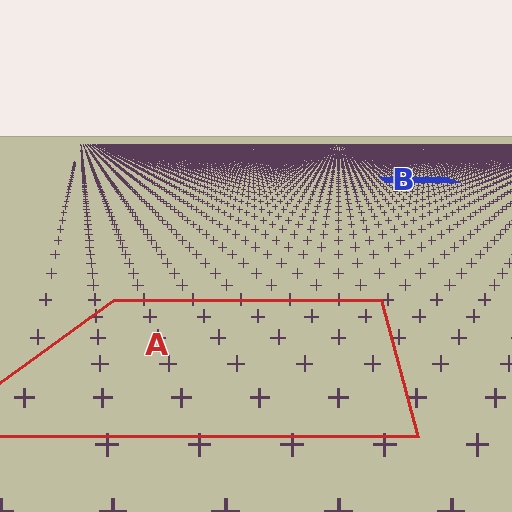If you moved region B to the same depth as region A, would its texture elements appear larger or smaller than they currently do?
They would appear larger. At a closer depth, the same texture elements are projected at a bigger on-screen size.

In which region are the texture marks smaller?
The texture marks are smaller in region B, because it is farther away.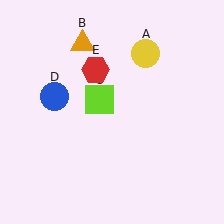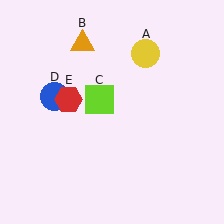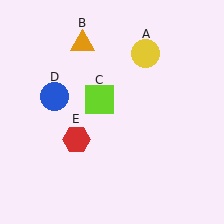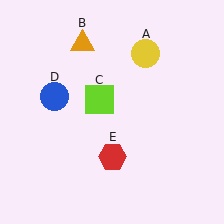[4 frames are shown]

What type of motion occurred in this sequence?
The red hexagon (object E) rotated counterclockwise around the center of the scene.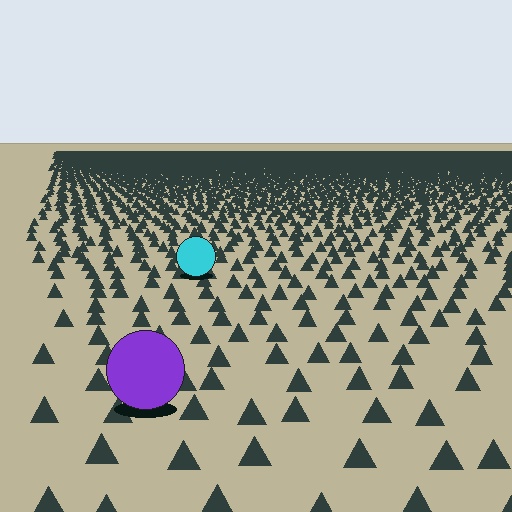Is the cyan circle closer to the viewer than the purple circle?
No. The purple circle is closer — you can tell from the texture gradient: the ground texture is coarser near it.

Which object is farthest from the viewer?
The cyan circle is farthest from the viewer. It appears smaller and the ground texture around it is denser.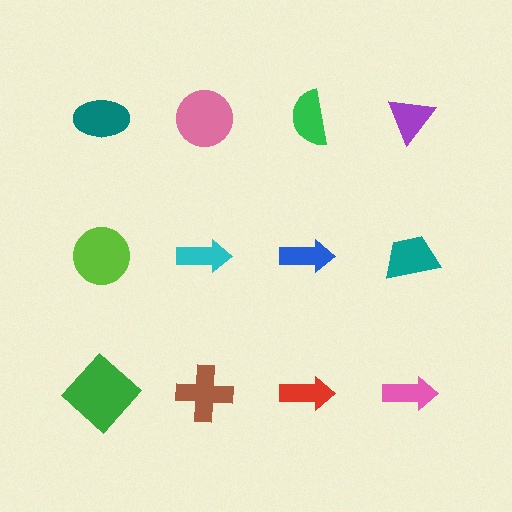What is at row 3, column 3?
A red arrow.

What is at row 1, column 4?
A purple triangle.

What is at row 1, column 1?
A teal ellipse.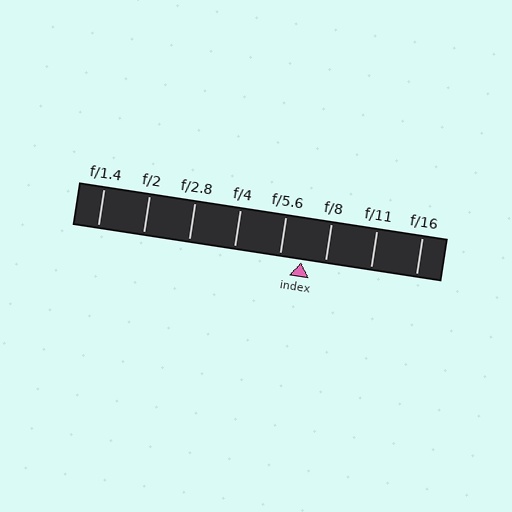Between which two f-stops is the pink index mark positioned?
The index mark is between f/5.6 and f/8.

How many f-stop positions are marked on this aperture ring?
There are 8 f-stop positions marked.